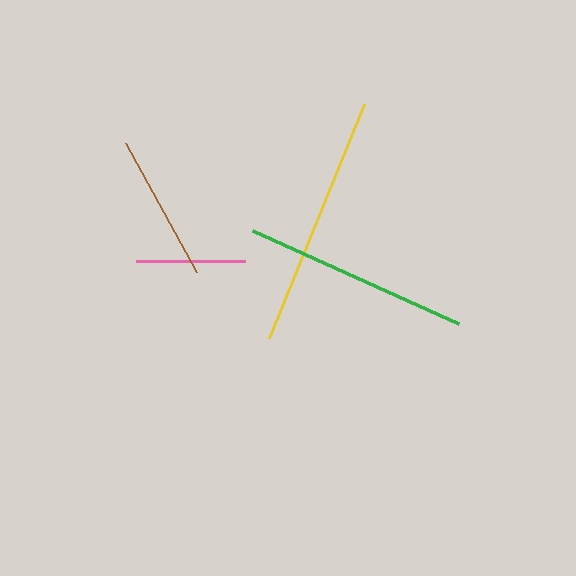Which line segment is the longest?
The yellow line is the longest at approximately 252 pixels.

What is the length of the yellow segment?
The yellow segment is approximately 252 pixels long.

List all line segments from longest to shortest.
From longest to shortest: yellow, green, brown, pink.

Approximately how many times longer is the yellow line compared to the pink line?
The yellow line is approximately 2.3 times the length of the pink line.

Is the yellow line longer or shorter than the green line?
The yellow line is longer than the green line.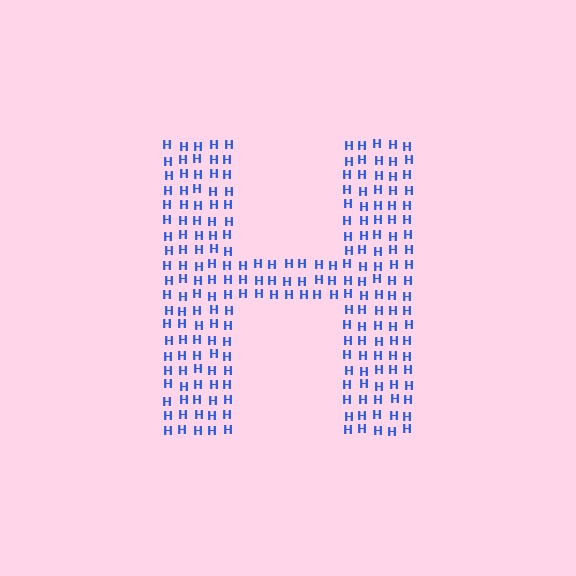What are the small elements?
The small elements are letter H's.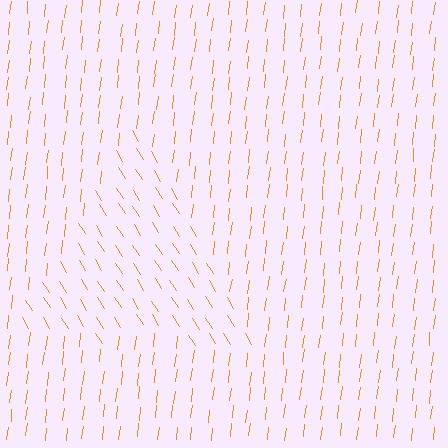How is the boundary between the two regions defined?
The boundary is defined purely by a change in line orientation (approximately 39 degrees difference). All lines are the same color and thickness.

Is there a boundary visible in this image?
Yes, there is a texture boundary formed by a change in line orientation.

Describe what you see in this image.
The image is filled with small orange line segments. A triangle region in the image has lines oriented differently from the surrounding lines, creating a visible texture boundary.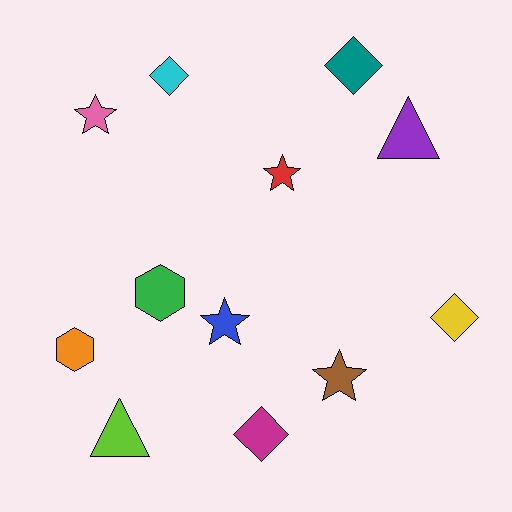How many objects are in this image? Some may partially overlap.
There are 12 objects.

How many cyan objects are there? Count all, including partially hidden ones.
There is 1 cyan object.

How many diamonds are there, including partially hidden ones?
There are 4 diamonds.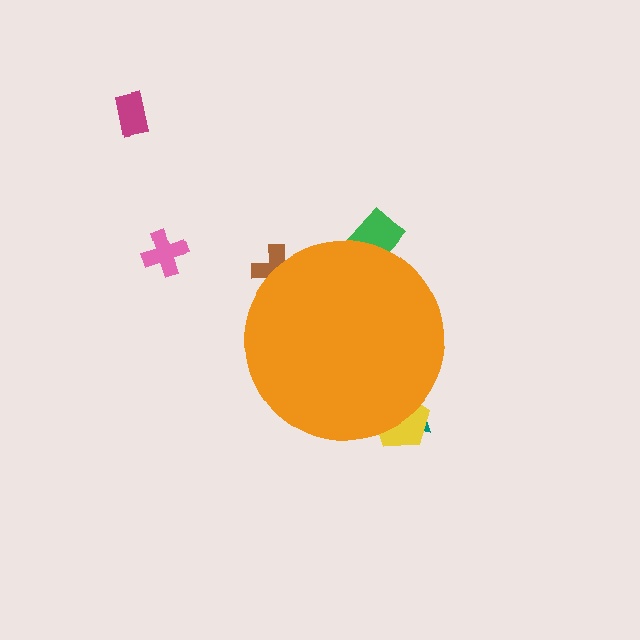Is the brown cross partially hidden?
Yes, the brown cross is partially hidden behind the orange circle.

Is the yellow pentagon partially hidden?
Yes, the yellow pentagon is partially hidden behind the orange circle.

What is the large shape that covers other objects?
An orange circle.